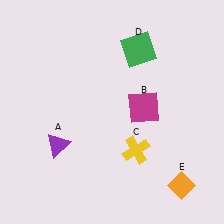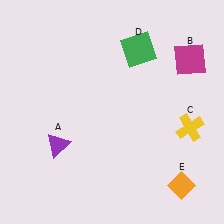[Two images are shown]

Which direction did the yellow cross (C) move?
The yellow cross (C) moved right.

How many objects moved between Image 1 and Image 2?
2 objects moved between the two images.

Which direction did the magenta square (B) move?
The magenta square (B) moved up.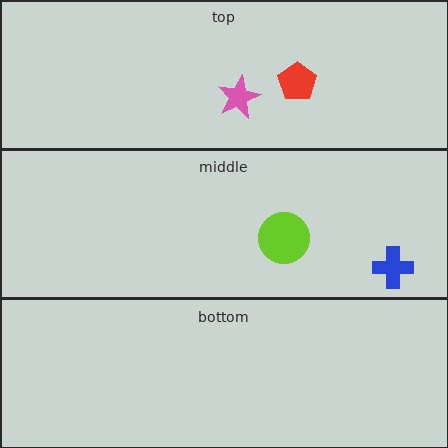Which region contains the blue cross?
The middle region.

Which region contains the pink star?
The top region.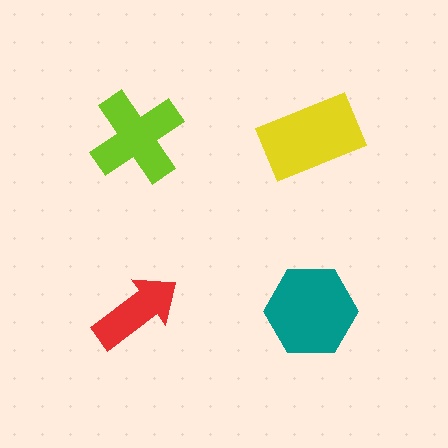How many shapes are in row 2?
2 shapes.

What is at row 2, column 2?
A teal hexagon.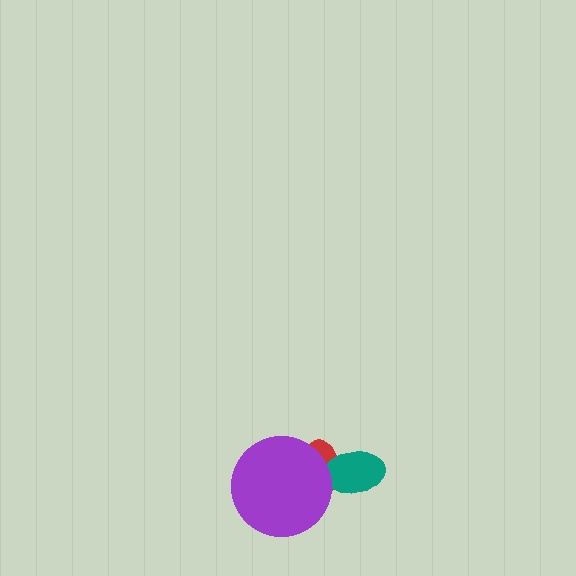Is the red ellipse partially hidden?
Yes, it is partially covered by another shape.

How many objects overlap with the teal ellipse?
1 object overlaps with the teal ellipse.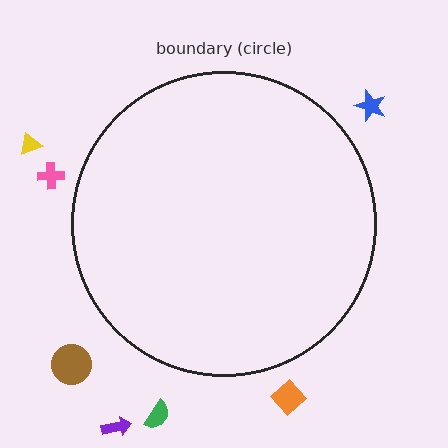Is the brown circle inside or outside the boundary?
Outside.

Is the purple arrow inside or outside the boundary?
Outside.